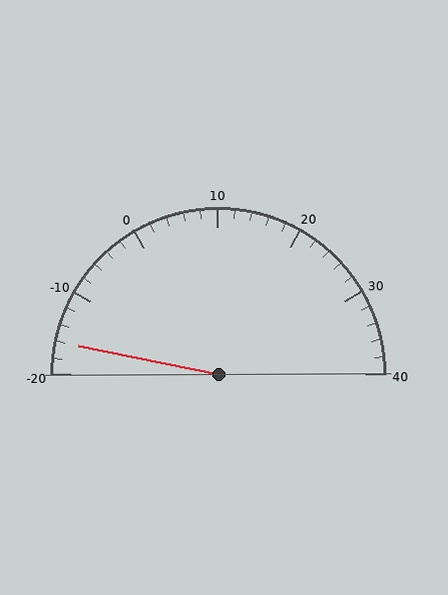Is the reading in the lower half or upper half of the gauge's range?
The reading is in the lower half of the range (-20 to 40).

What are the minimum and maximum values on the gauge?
The gauge ranges from -20 to 40.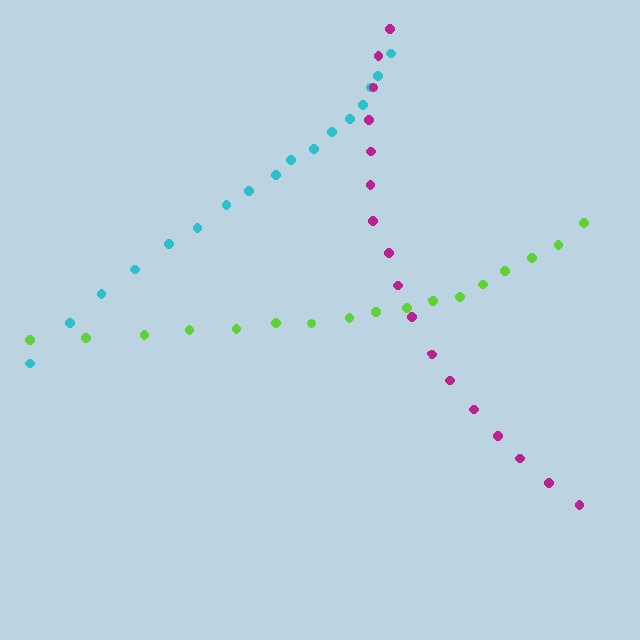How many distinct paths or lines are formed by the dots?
There are 3 distinct paths.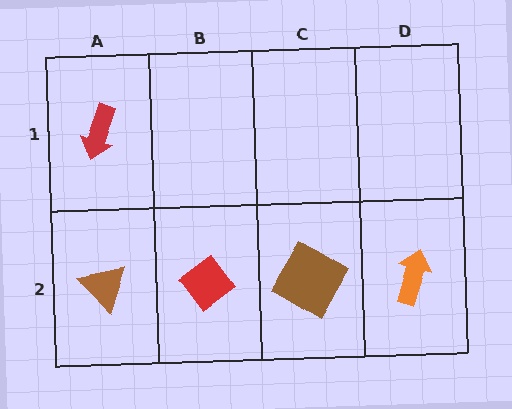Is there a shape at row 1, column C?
No, that cell is empty.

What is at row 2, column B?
A red diamond.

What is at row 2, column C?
A brown diamond.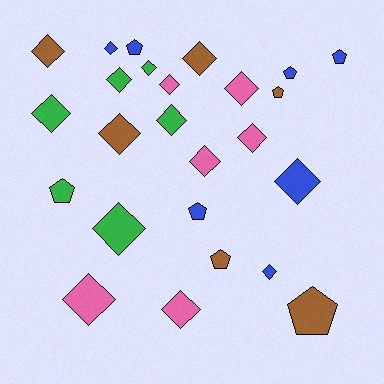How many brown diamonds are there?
There are 3 brown diamonds.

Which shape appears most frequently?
Diamond, with 17 objects.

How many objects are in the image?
There are 25 objects.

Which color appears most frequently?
Blue, with 7 objects.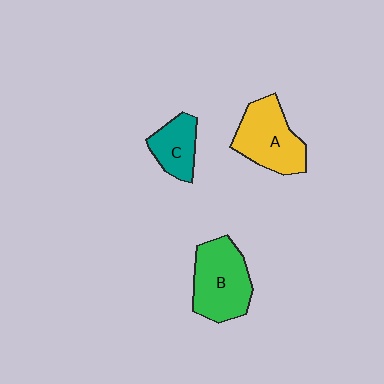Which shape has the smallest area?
Shape C (teal).